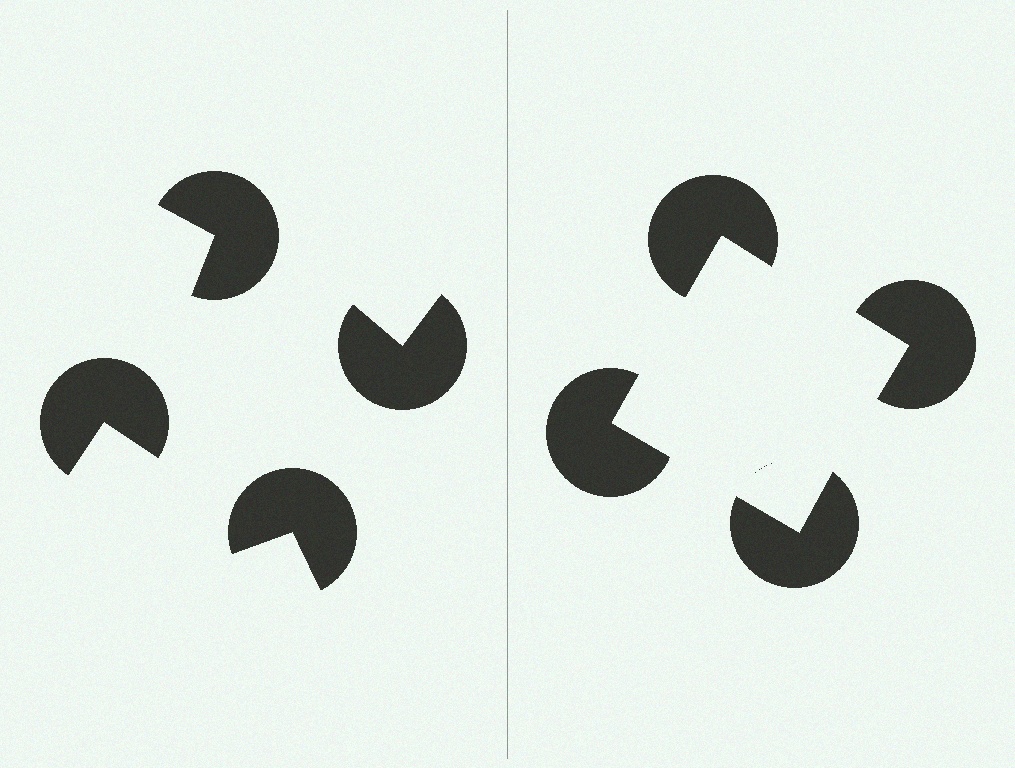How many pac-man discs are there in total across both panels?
8 — 4 on each side.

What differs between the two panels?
The pac-man discs are positioned identically on both sides; only the wedge orientations differ. On the right they align to a square; on the left they are misaligned.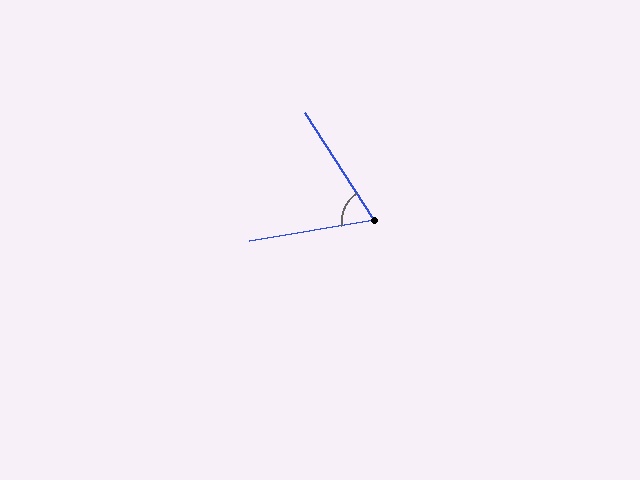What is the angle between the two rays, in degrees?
Approximately 67 degrees.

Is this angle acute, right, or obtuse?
It is acute.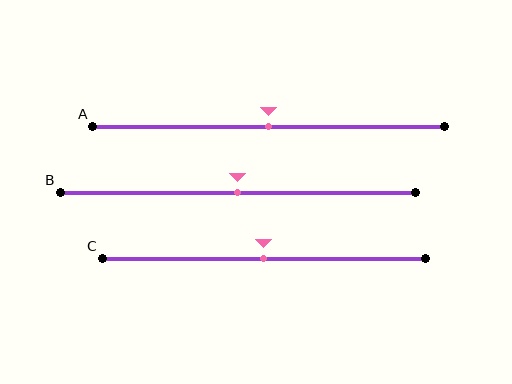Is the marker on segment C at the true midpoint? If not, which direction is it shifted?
Yes, the marker on segment C is at the true midpoint.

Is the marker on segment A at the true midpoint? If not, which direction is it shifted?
Yes, the marker on segment A is at the true midpoint.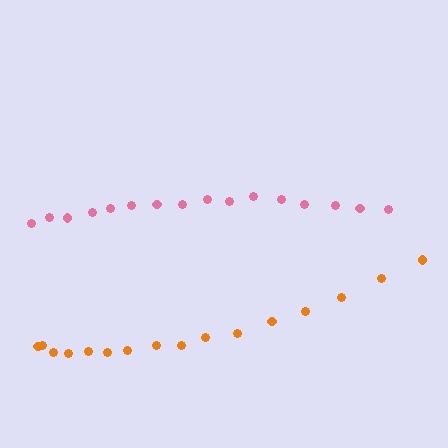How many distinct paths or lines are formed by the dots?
There are 2 distinct paths.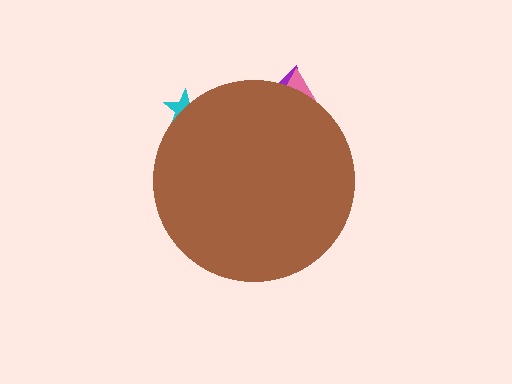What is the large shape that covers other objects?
A brown circle.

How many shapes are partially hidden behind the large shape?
3 shapes are partially hidden.